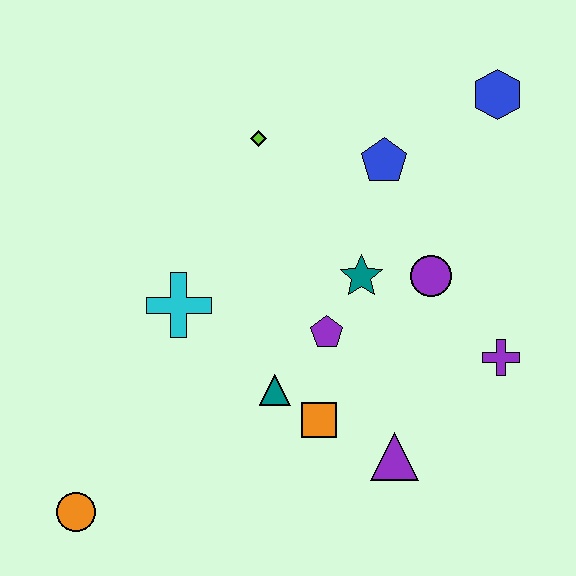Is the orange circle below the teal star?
Yes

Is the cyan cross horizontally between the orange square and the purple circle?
No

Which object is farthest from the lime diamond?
The orange circle is farthest from the lime diamond.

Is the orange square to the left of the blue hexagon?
Yes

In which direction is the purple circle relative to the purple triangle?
The purple circle is above the purple triangle.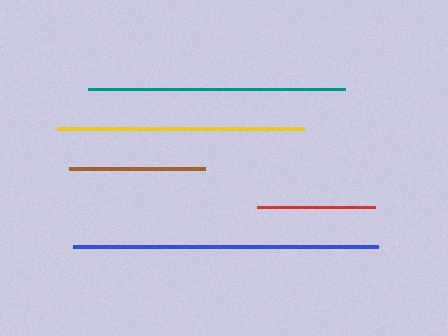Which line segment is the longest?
The blue line is the longest at approximately 305 pixels.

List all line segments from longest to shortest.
From longest to shortest: blue, teal, yellow, brown, red.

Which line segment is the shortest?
The red line is the shortest at approximately 118 pixels.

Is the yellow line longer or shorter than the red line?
The yellow line is longer than the red line.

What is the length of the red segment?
The red segment is approximately 118 pixels long.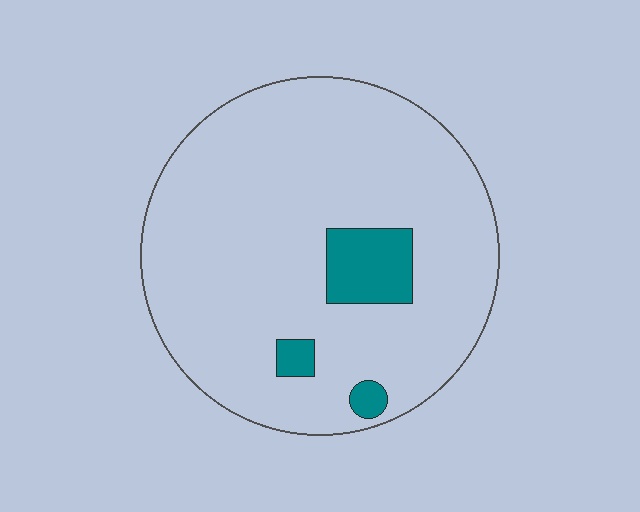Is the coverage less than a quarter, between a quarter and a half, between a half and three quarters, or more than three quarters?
Less than a quarter.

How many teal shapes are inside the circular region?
3.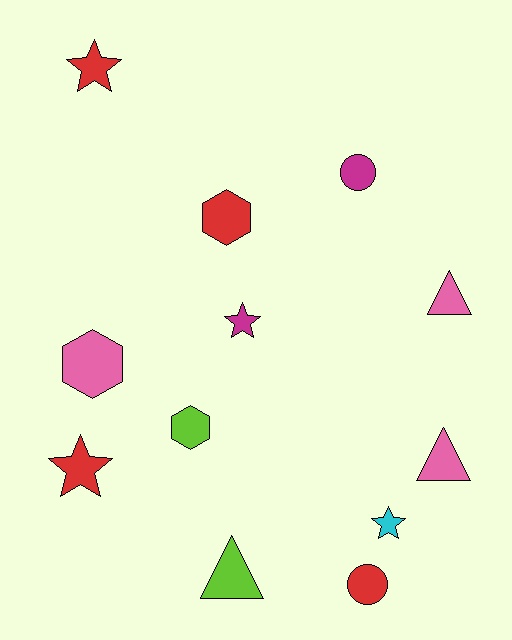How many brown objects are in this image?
There are no brown objects.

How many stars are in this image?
There are 4 stars.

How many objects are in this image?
There are 12 objects.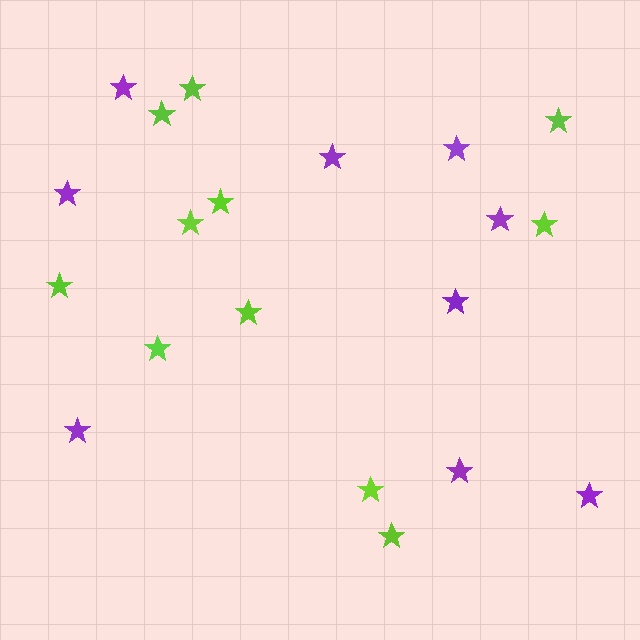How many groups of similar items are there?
There are 2 groups: one group of purple stars (9) and one group of lime stars (11).